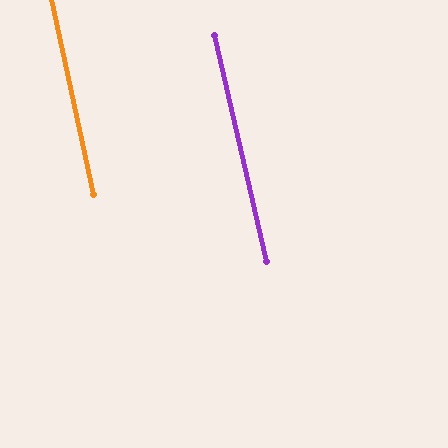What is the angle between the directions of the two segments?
Approximately 1 degree.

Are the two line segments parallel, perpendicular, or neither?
Parallel — their directions differ by only 0.7°.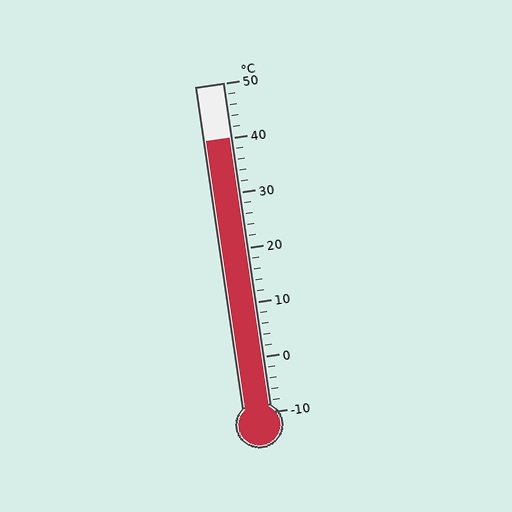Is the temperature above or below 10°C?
The temperature is above 10°C.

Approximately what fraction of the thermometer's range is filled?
The thermometer is filled to approximately 85% of its range.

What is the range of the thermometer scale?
The thermometer scale ranges from -10°C to 50°C.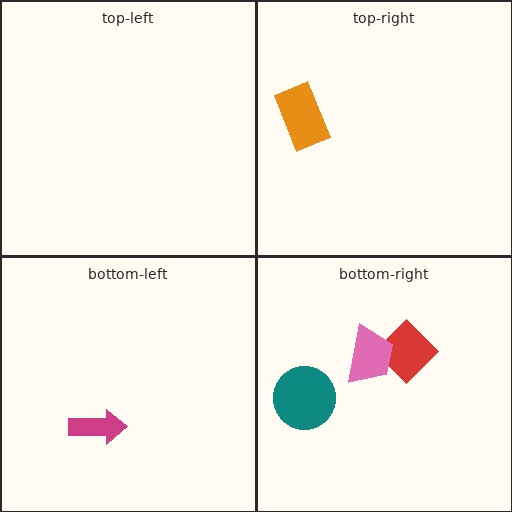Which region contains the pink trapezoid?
The bottom-right region.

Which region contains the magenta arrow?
The bottom-left region.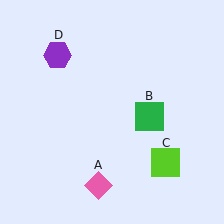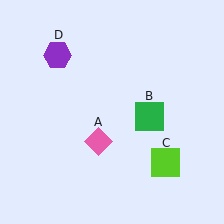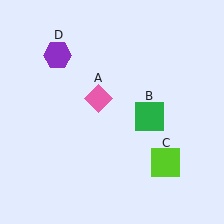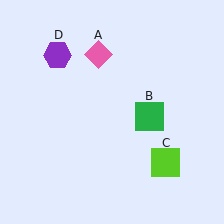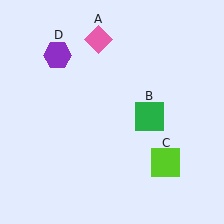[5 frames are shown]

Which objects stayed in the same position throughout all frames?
Green square (object B) and lime square (object C) and purple hexagon (object D) remained stationary.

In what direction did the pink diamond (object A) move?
The pink diamond (object A) moved up.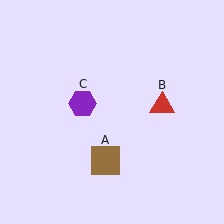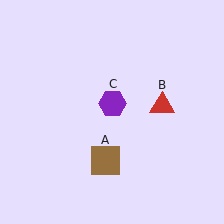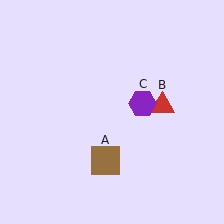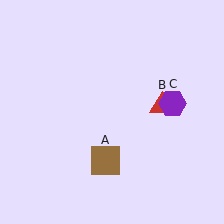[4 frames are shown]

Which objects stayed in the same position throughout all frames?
Brown square (object A) and red triangle (object B) remained stationary.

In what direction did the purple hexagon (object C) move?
The purple hexagon (object C) moved right.